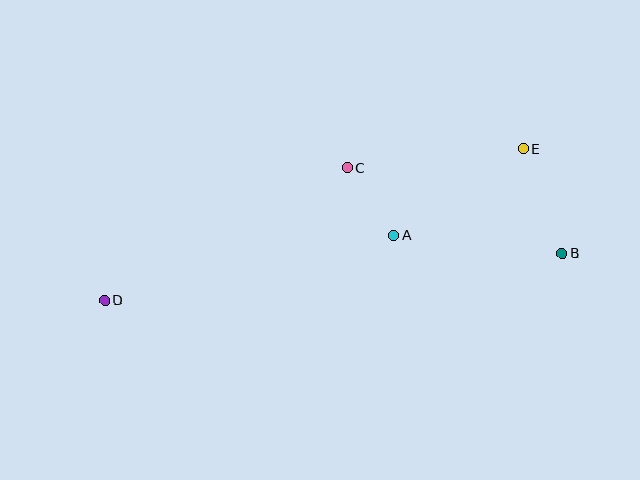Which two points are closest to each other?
Points A and C are closest to each other.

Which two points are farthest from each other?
Points B and D are farthest from each other.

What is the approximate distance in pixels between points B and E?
The distance between B and E is approximately 112 pixels.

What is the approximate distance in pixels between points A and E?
The distance between A and E is approximately 156 pixels.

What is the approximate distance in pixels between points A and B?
The distance between A and B is approximately 170 pixels.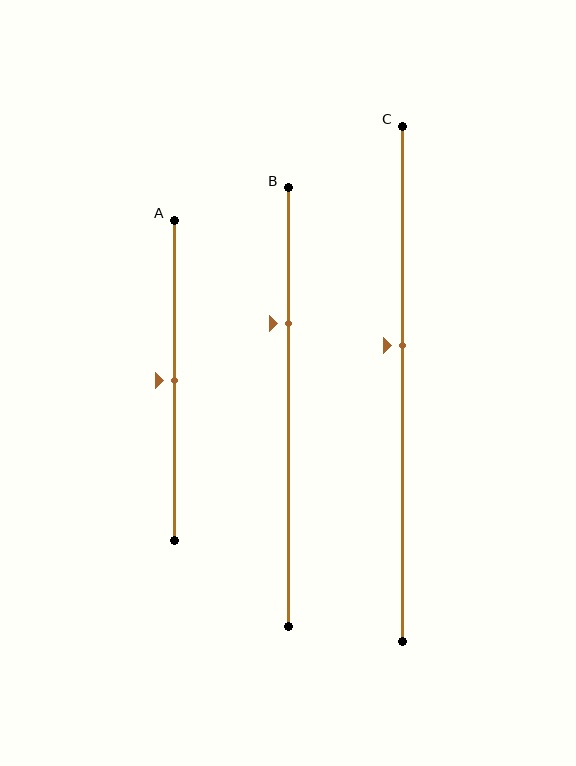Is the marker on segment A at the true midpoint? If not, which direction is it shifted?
Yes, the marker on segment A is at the true midpoint.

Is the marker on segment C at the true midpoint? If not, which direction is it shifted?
No, the marker on segment C is shifted upward by about 8% of the segment length.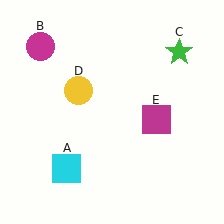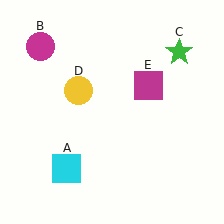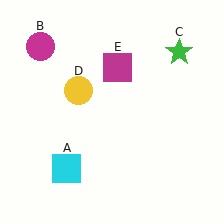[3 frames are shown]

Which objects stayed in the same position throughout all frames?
Cyan square (object A) and magenta circle (object B) and green star (object C) and yellow circle (object D) remained stationary.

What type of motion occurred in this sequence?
The magenta square (object E) rotated counterclockwise around the center of the scene.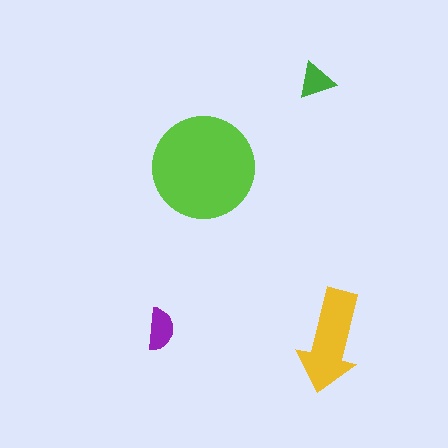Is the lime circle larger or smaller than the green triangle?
Larger.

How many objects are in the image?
There are 4 objects in the image.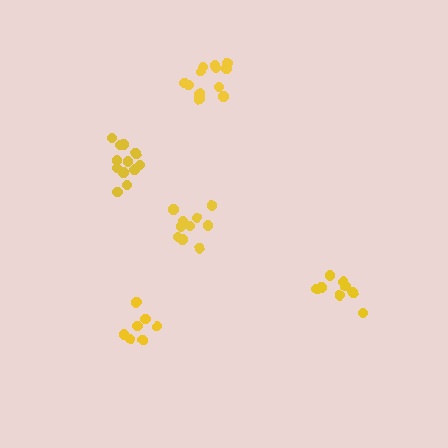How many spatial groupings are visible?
There are 5 spatial groupings.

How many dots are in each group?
Group 1: 12 dots, Group 2: 8 dots, Group 3: 8 dots, Group 4: 10 dots, Group 5: 13 dots (51 total).